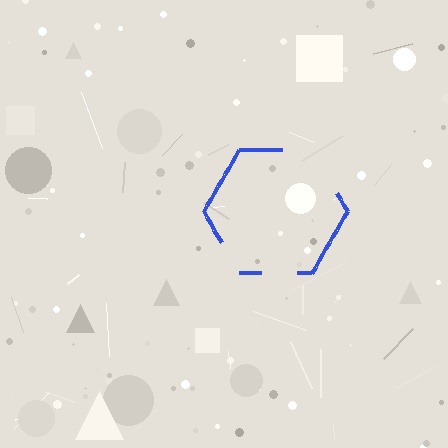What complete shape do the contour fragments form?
The contour fragments form a hexagon.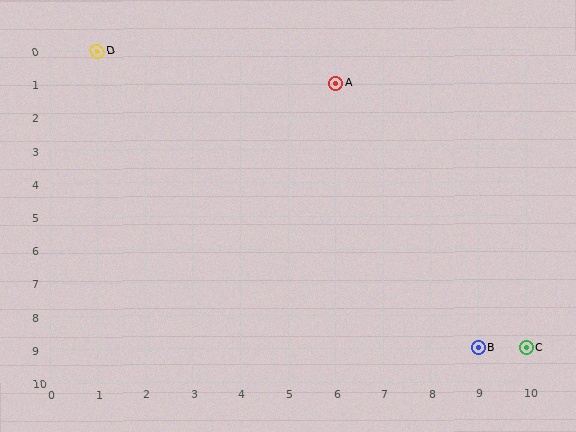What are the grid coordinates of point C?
Point C is at grid coordinates (10, 9).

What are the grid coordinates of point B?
Point B is at grid coordinates (9, 9).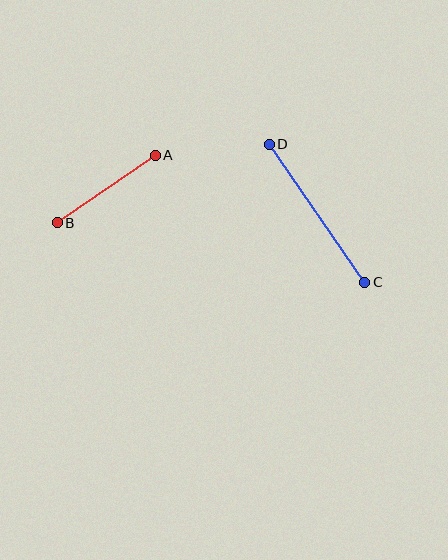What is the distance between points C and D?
The distance is approximately 168 pixels.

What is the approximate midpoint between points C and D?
The midpoint is at approximately (317, 213) pixels.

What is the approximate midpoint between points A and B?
The midpoint is at approximately (106, 189) pixels.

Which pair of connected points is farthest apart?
Points C and D are farthest apart.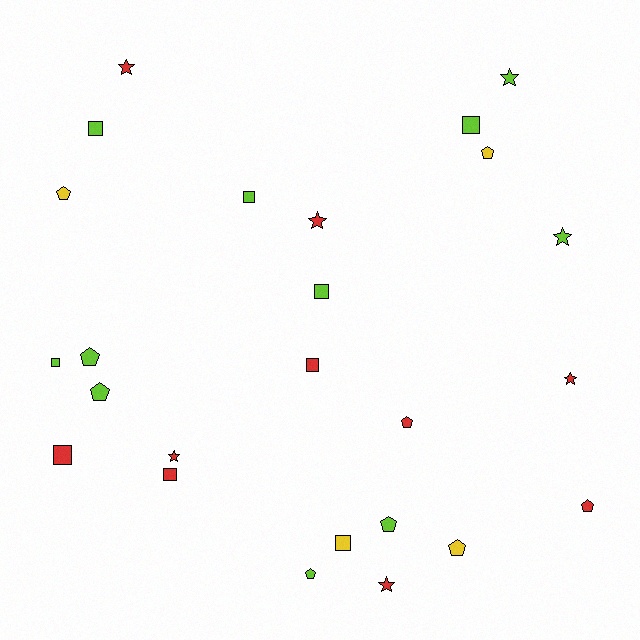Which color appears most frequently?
Lime, with 11 objects.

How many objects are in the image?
There are 25 objects.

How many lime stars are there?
There are 2 lime stars.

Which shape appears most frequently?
Pentagon, with 9 objects.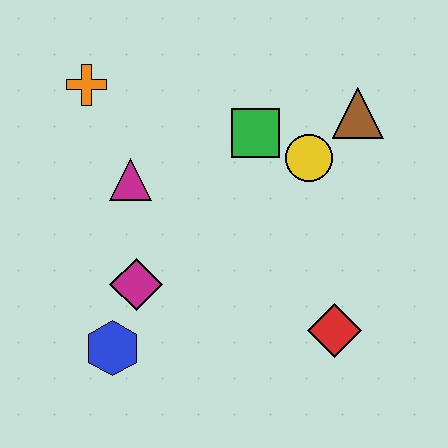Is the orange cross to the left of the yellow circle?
Yes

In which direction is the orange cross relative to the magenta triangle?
The orange cross is above the magenta triangle.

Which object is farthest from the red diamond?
The orange cross is farthest from the red diamond.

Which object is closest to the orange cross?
The magenta triangle is closest to the orange cross.